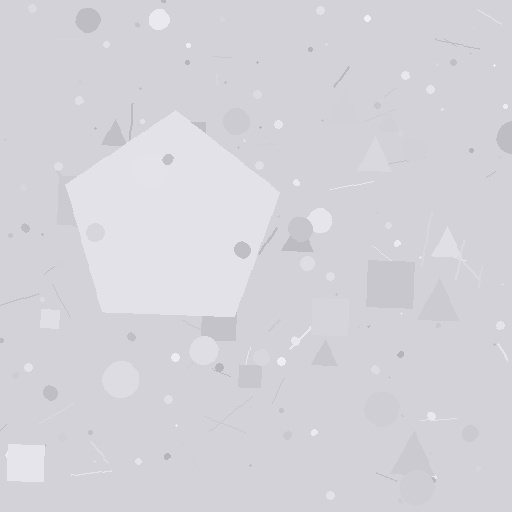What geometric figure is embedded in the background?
A pentagon is embedded in the background.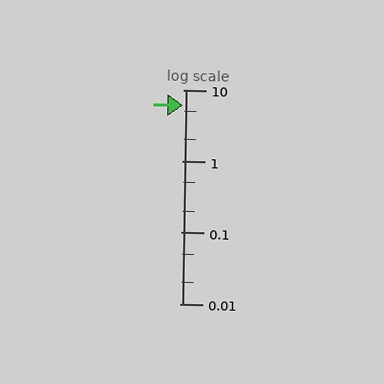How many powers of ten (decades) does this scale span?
The scale spans 3 decades, from 0.01 to 10.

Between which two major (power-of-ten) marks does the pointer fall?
The pointer is between 1 and 10.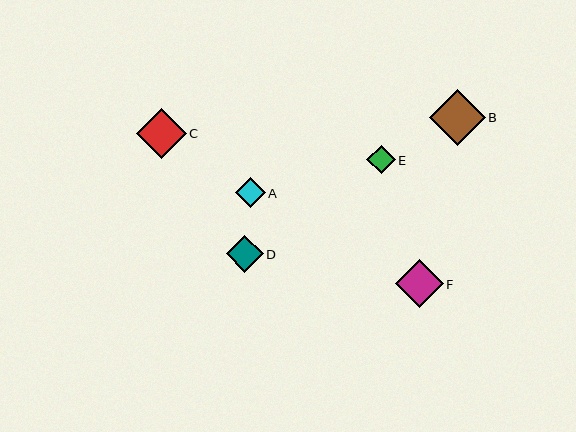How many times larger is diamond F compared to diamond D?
Diamond F is approximately 1.3 times the size of diamond D.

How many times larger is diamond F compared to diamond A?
Diamond F is approximately 1.6 times the size of diamond A.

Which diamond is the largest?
Diamond B is the largest with a size of approximately 56 pixels.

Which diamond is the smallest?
Diamond E is the smallest with a size of approximately 28 pixels.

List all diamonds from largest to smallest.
From largest to smallest: B, C, F, D, A, E.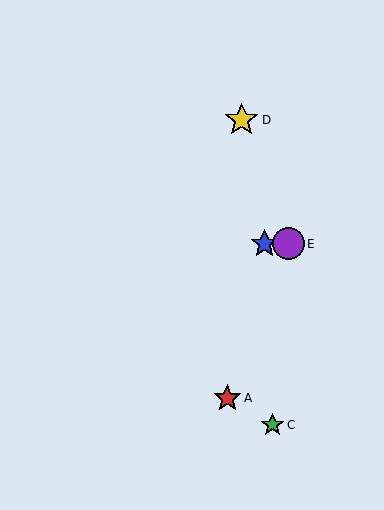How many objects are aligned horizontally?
2 objects (B, E) are aligned horizontally.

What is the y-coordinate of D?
Object D is at y≈120.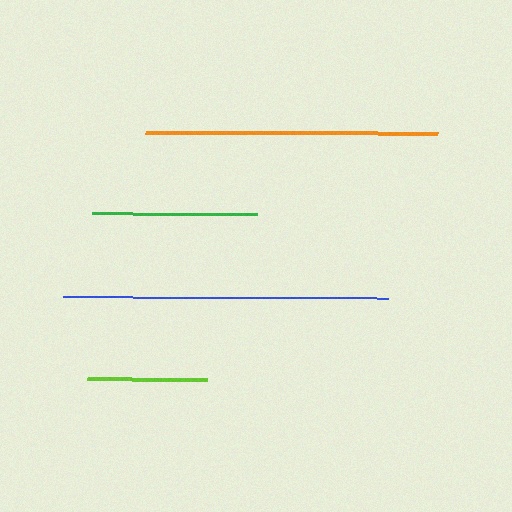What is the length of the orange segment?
The orange segment is approximately 292 pixels long.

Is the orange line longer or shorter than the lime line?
The orange line is longer than the lime line.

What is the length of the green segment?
The green segment is approximately 165 pixels long.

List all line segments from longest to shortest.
From longest to shortest: blue, orange, green, lime.